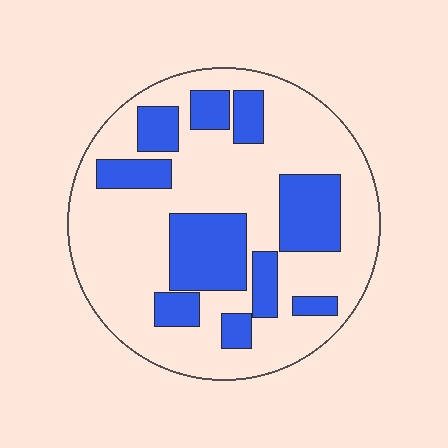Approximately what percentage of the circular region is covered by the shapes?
Approximately 30%.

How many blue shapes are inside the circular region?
10.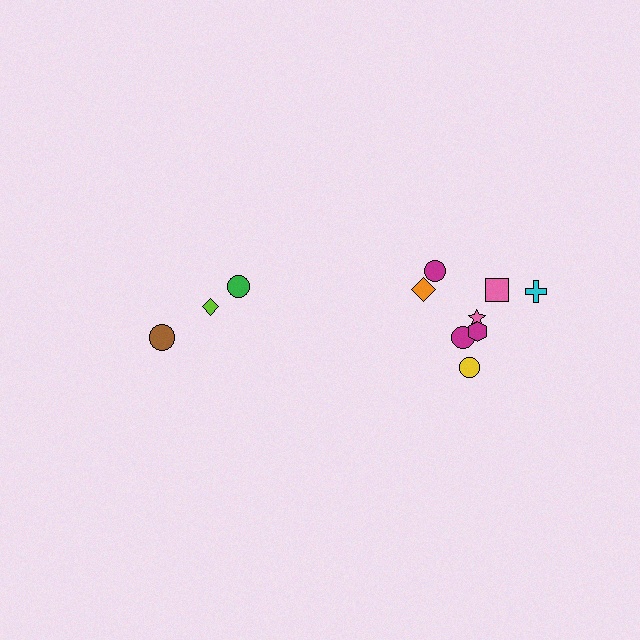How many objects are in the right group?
There are 8 objects.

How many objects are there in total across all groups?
There are 11 objects.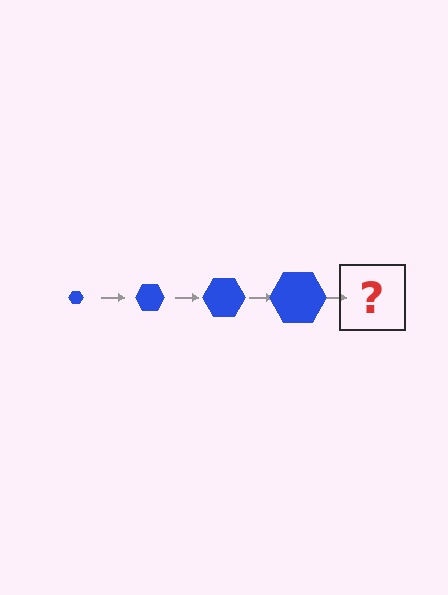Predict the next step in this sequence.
The next step is a blue hexagon, larger than the previous one.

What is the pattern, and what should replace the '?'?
The pattern is that the hexagon gets progressively larger each step. The '?' should be a blue hexagon, larger than the previous one.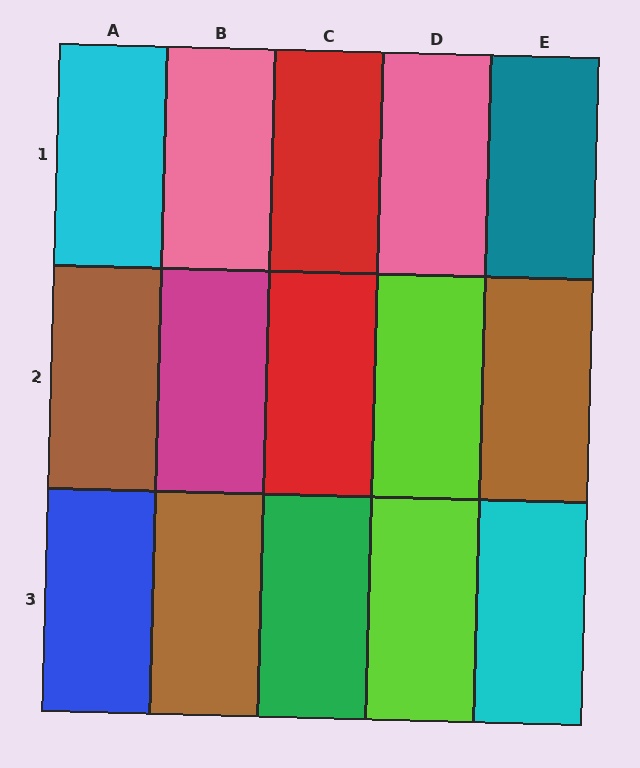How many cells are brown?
3 cells are brown.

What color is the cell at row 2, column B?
Magenta.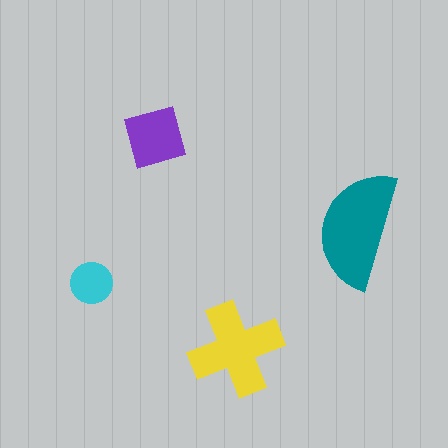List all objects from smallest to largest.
The cyan circle, the purple square, the yellow cross, the teal semicircle.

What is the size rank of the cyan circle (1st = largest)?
4th.